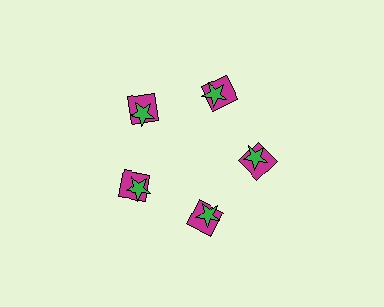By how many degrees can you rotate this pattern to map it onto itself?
The pattern maps onto itself every 72 degrees of rotation.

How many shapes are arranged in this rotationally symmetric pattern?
There are 10 shapes, arranged in 5 groups of 2.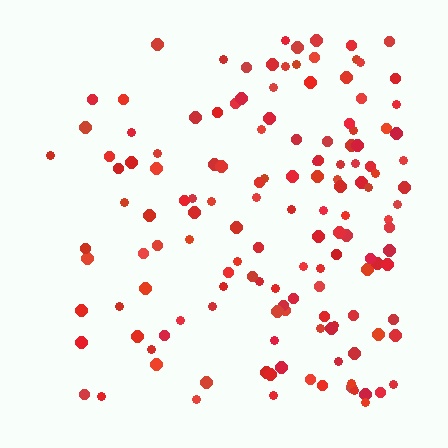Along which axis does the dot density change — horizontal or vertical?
Horizontal.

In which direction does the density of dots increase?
From left to right, with the right side densest.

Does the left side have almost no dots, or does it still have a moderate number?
Still a moderate number, just noticeably fewer than the right.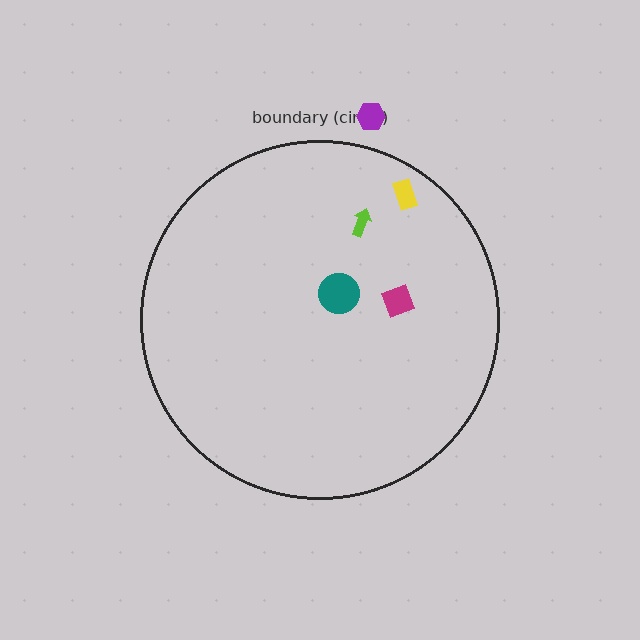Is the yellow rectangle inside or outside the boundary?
Inside.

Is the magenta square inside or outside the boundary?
Inside.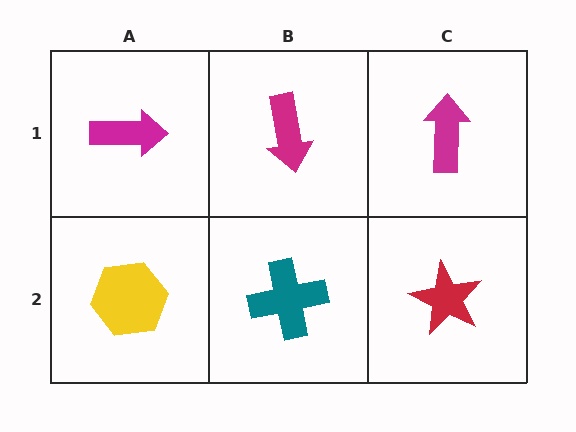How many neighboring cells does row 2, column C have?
2.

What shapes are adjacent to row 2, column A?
A magenta arrow (row 1, column A), a teal cross (row 2, column B).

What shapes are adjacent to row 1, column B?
A teal cross (row 2, column B), a magenta arrow (row 1, column A), a magenta arrow (row 1, column C).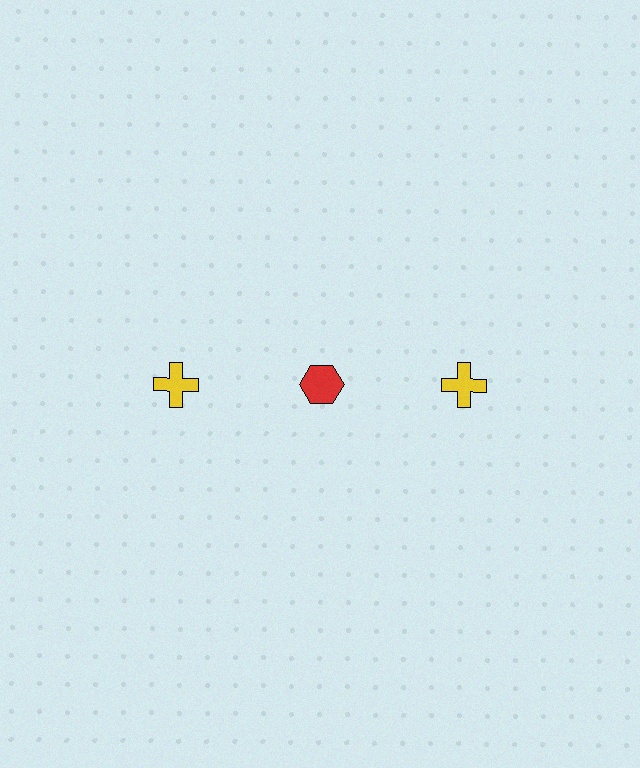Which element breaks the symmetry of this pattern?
The red hexagon in the top row, second from left column breaks the symmetry. All other shapes are yellow crosses.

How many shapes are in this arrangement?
There are 3 shapes arranged in a grid pattern.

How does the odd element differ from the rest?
It differs in both color (red instead of yellow) and shape (hexagon instead of cross).